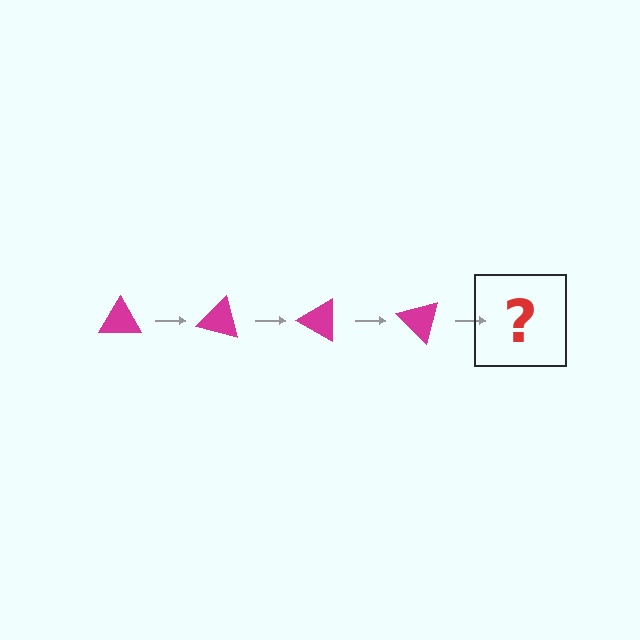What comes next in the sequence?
The next element should be a magenta triangle rotated 60 degrees.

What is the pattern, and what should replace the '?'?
The pattern is that the triangle rotates 15 degrees each step. The '?' should be a magenta triangle rotated 60 degrees.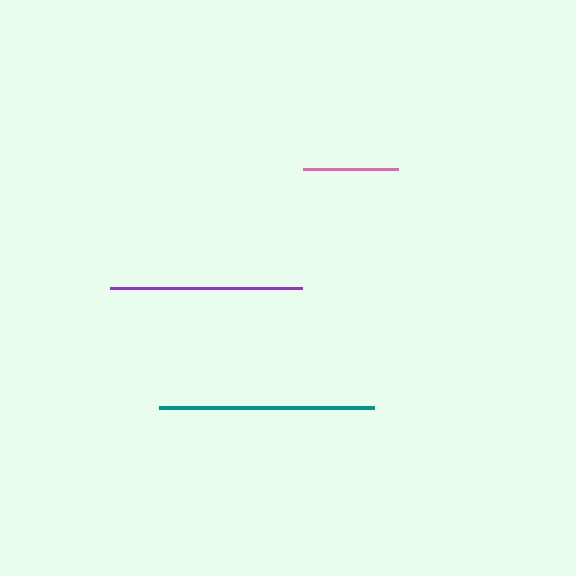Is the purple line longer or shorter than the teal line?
The teal line is longer than the purple line.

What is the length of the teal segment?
The teal segment is approximately 215 pixels long.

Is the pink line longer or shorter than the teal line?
The teal line is longer than the pink line.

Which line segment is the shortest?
The pink line is the shortest at approximately 95 pixels.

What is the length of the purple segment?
The purple segment is approximately 192 pixels long.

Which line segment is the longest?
The teal line is the longest at approximately 215 pixels.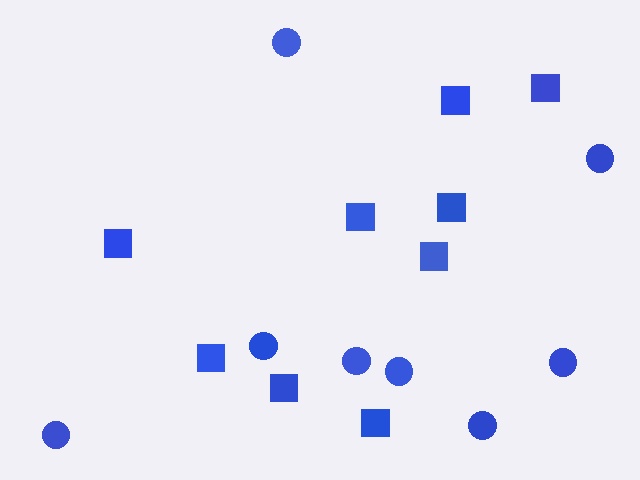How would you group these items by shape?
There are 2 groups: one group of squares (9) and one group of circles (8).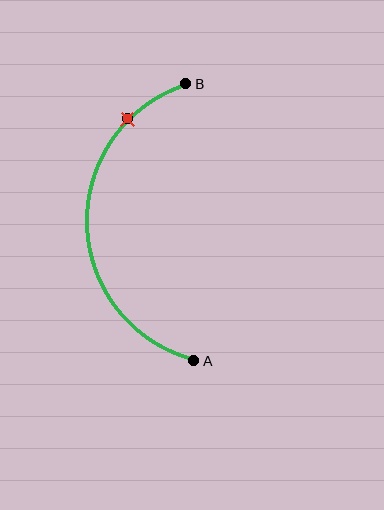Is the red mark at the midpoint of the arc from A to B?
No. The red mark lies on the arc but is closer to endpoint B. The arc midpoint would be at the point on the curve equidistant along the arc from both A and B.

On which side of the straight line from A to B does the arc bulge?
The arc bulges to the left of the straight line connecting A and B.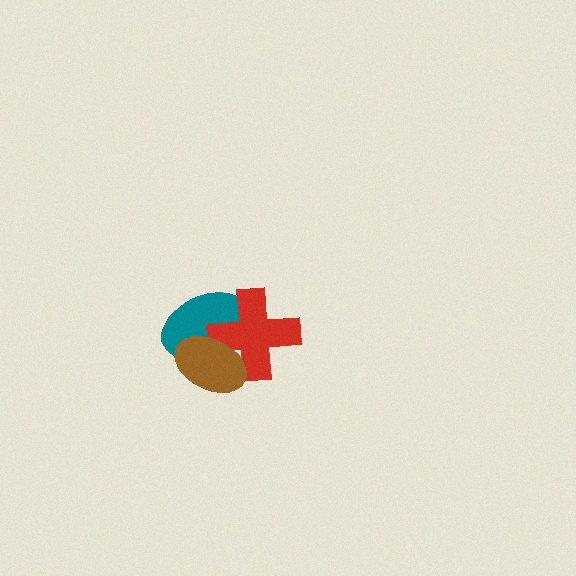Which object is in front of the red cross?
The brown ellipse is in front of the red cross.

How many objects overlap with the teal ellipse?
2 objects overlap with the teal ellipse.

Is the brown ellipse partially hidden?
No, no other shape covers it.